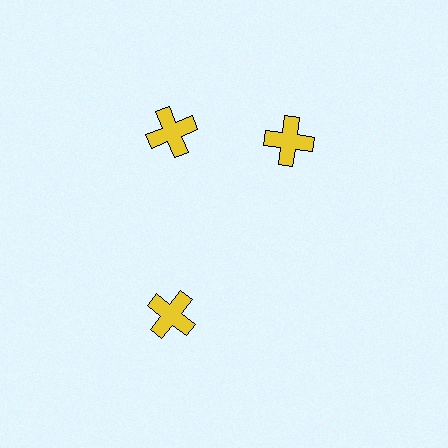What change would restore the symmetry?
The symmetry would be restored by rotating it back into even spacing with its neighbors so that all 3 crosses sit at equal angles and equal distance from the center.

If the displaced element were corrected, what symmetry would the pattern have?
It would have 3-fold rotational symmetry — the pattern would map onto itself every 120 degrees.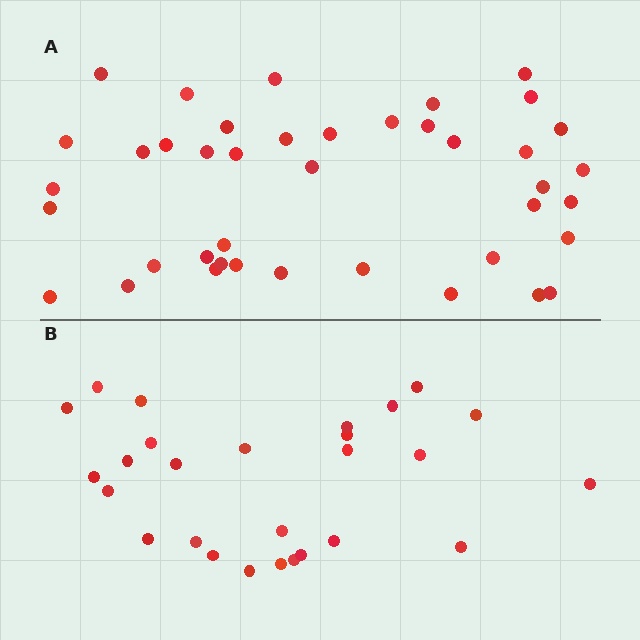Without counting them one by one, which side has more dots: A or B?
Region A (the top region) has more dots.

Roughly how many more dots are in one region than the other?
Region A has approximately 15 more dots than region B.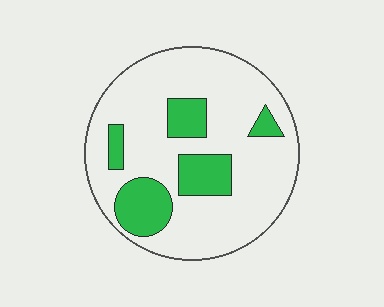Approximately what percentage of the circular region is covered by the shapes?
Approximately 20%.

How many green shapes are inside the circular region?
5.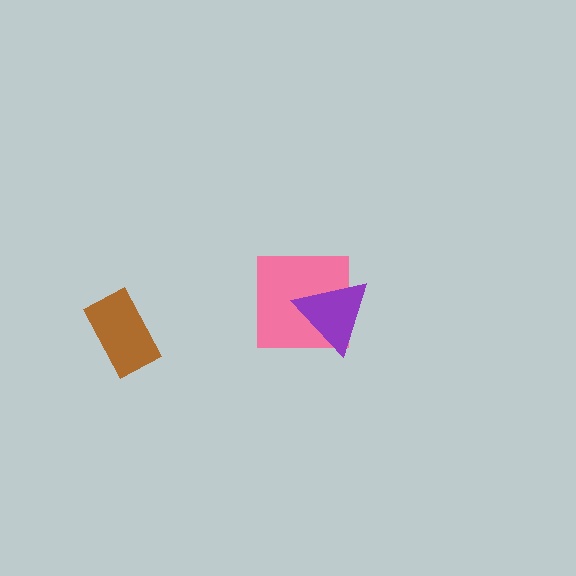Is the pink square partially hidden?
Yes, it is partially covered by another shape.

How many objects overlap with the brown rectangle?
0 objects overlap with the brown rectangle.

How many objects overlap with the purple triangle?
1 object overlaps with the purple triangle.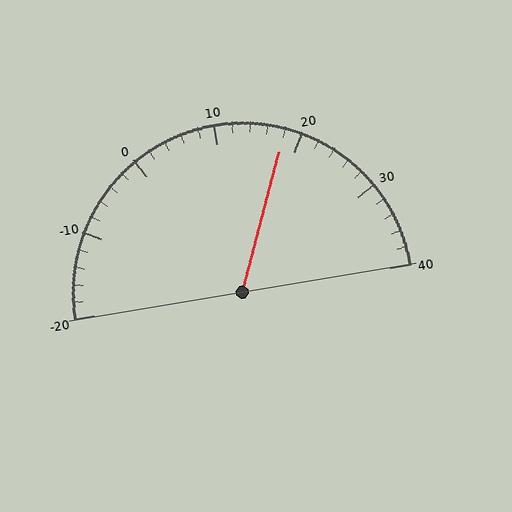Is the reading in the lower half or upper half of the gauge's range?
The reading is in the upper half of the range (-20 to 40).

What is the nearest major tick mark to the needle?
The nearest major tick mark is 20.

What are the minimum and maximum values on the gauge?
The gauge ranges from -20 to 40.